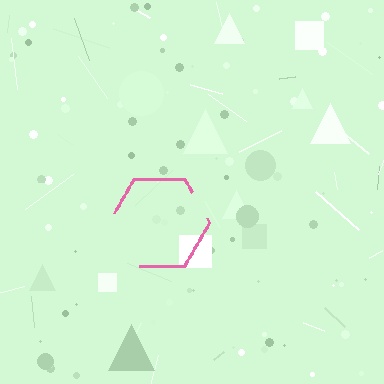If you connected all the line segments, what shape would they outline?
They would outline a hexagon.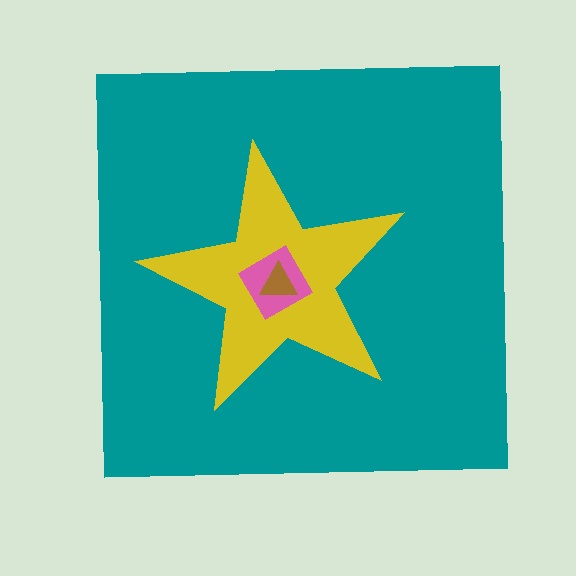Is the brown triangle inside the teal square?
Yes.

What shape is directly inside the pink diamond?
The brown triangle.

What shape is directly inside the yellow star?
The pink diamond.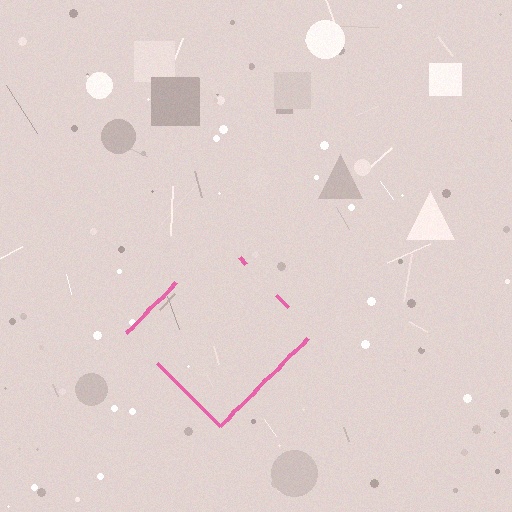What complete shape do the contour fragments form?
The contour fragments form a diamond.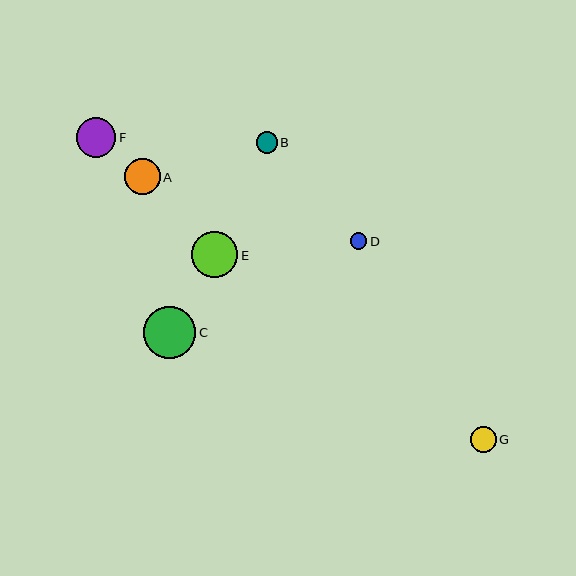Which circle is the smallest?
Circle D is the smallest with a size of approximately 16 pixels.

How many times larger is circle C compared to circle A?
Circle C is approximately 1.5 times the size of circle A.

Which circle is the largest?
Circle C is the largest with a size of approximately 52 pixels.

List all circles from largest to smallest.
From largest to smallest: C, E, F, A, G, B, D.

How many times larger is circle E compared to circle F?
Circle E is approximately 1.2 times the size of circle F.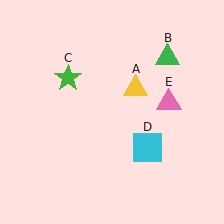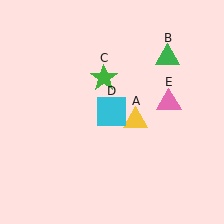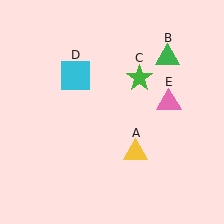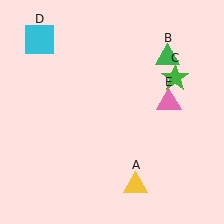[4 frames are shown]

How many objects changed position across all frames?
3 objects changed position: yellow triangle (object A), green star (object C), cyan square (object D).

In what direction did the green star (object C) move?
The green star (object C) moved right.